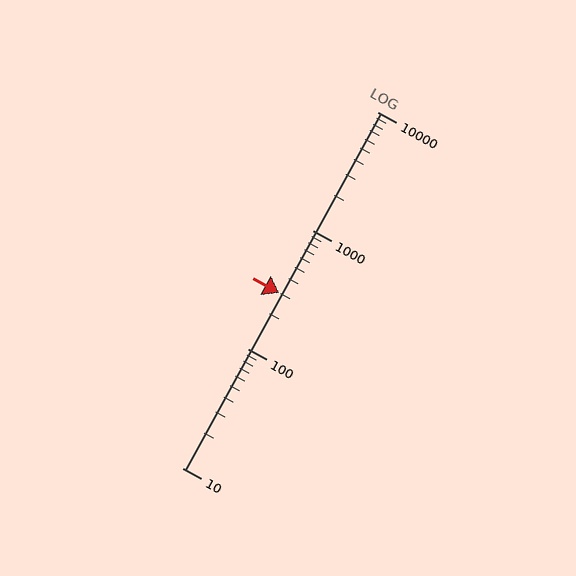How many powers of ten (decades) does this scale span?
The scale spans 3 decades, from 10 to 10000.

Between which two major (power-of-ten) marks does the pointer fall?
The pointer is between 100 and 1000.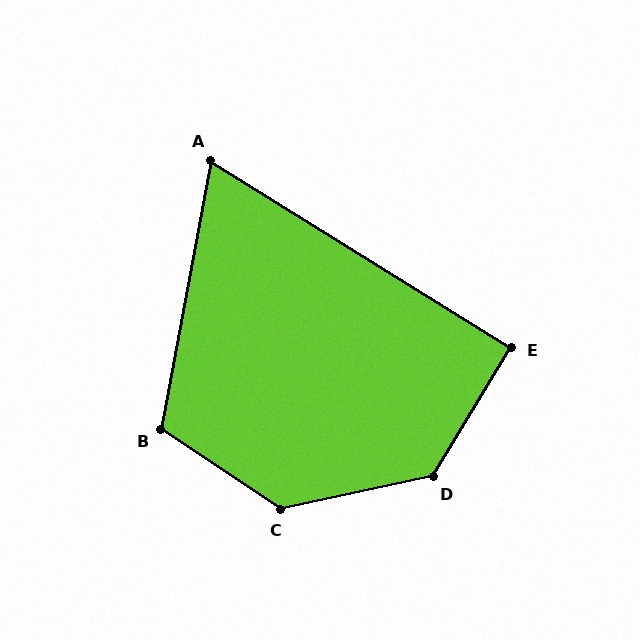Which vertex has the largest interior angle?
C, at approximately 134 degrees.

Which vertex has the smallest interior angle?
A, at approximately 69 degrees.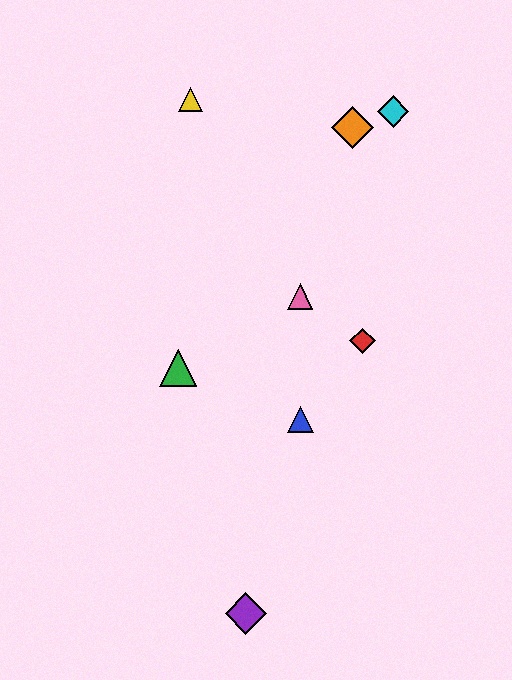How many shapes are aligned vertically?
2 shapes (the blue triangle, the pink triangle) are aligned vertically.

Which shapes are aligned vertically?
The blue triangle, the pink triangle are aligned vertically.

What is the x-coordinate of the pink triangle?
The pink triangle is at x≈300.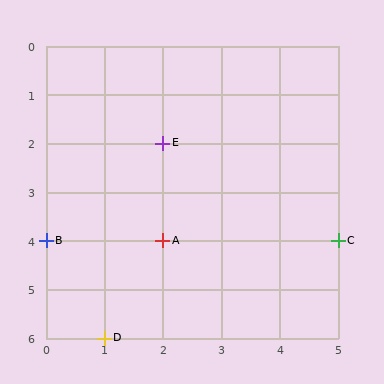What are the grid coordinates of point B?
Point B is at grid coordinates (0, 4).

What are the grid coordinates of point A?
Point A is at grid coordinates (2, 4).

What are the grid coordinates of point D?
Point D is at grid coordinates (1, 6).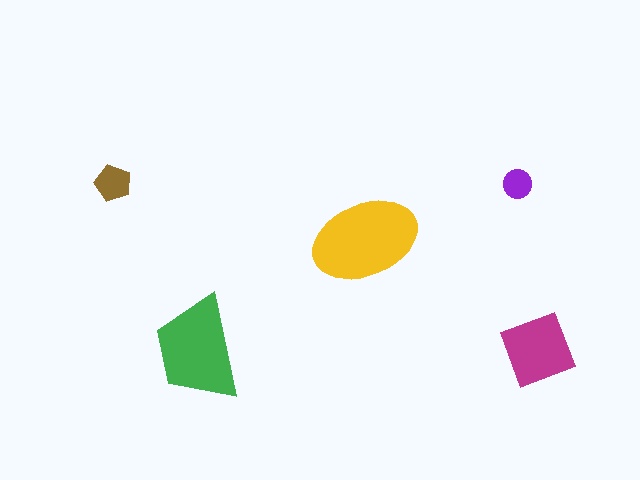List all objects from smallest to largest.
The purple circle, the brown pentagon, the magenta diamond, the green trapezoid, the yellow ellipse.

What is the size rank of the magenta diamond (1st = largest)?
3rd.